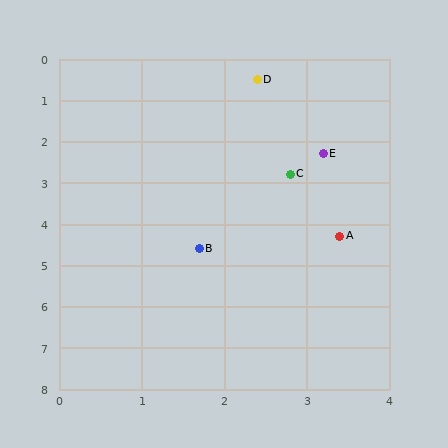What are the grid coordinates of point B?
Point B is at approximately (1.7, 4.6).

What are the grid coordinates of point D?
Point D is at approximately (2.4, 0.5).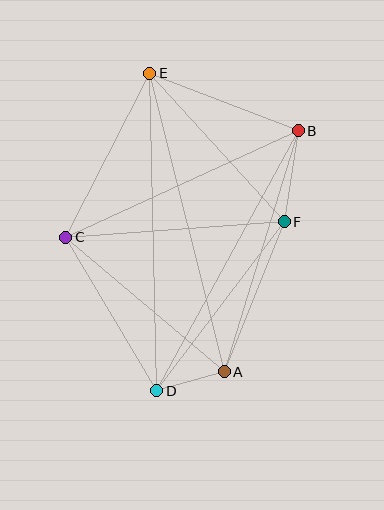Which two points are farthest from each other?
Points D and E are farthest from each other.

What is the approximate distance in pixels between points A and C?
The distance between A and C is approximately 208 pixels.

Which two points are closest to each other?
Points A and D are closest to each other.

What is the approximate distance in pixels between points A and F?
The distance between A and F is approximately 161 pixels.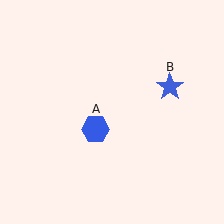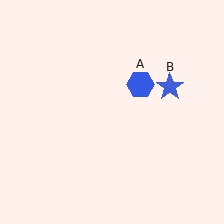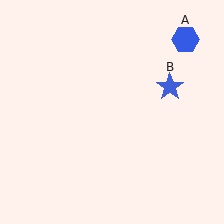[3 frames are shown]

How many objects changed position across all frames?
1 object changed position: blue hexagon (object A).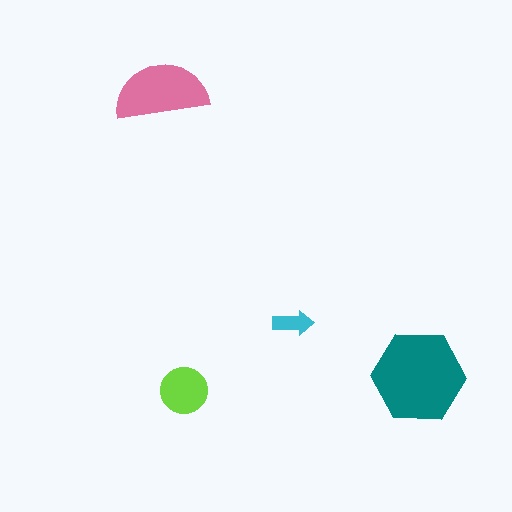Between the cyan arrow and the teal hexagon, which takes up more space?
The teal hexagon.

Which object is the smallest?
The cyan arrow.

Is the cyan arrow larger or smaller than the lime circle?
Smaller.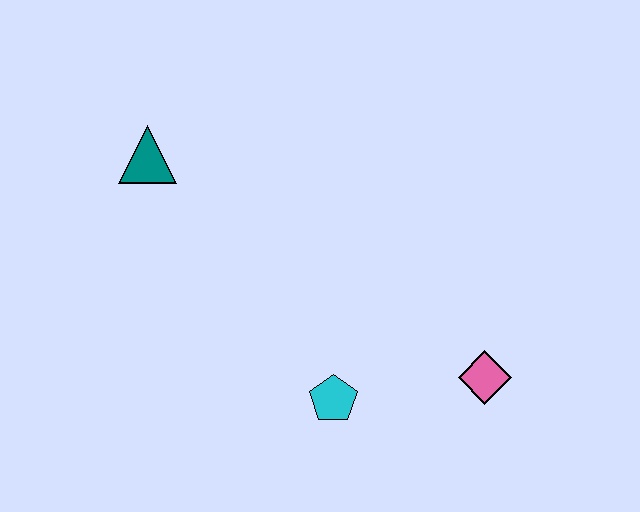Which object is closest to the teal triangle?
The cyan pentagon is closest to the teal triangle.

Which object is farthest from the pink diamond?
The teal triangle is farthest from the pink diamond.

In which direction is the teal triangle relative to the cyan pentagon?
The teal triangle is above the cyan pentagon.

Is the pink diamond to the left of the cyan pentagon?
No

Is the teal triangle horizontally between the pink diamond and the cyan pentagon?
No